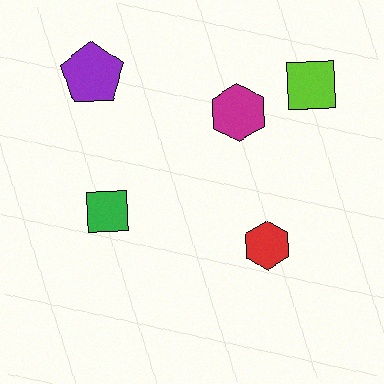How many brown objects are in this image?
There are no brown objects.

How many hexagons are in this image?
There are 2 hexagons.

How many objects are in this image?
There are 5 objects.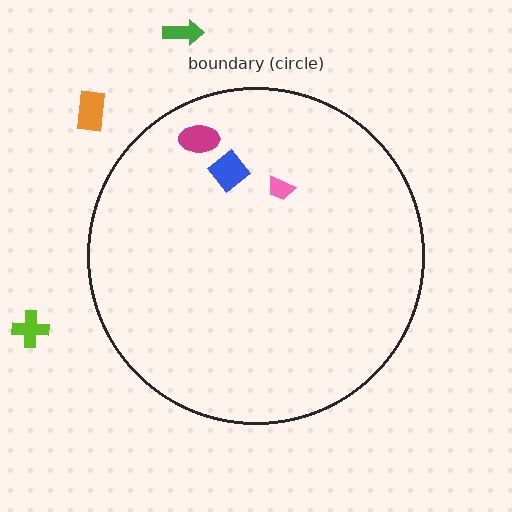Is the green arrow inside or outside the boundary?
Outside.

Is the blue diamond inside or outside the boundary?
Inside.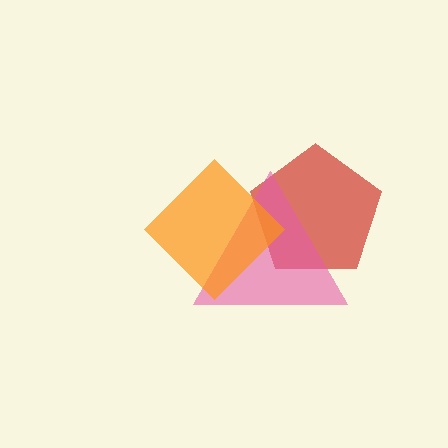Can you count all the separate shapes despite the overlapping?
Yes, there are 3 separate shapes.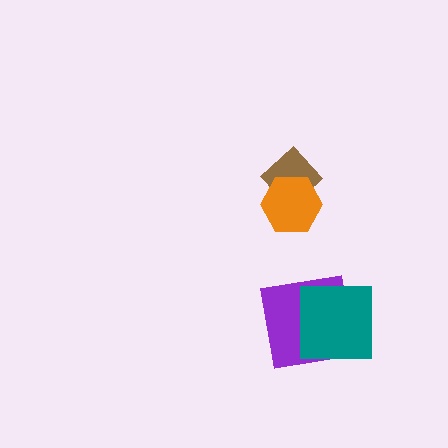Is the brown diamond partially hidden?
Yes, it is partially covered by another shape.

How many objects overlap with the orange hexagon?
1 object overlaps with the orange hexagon.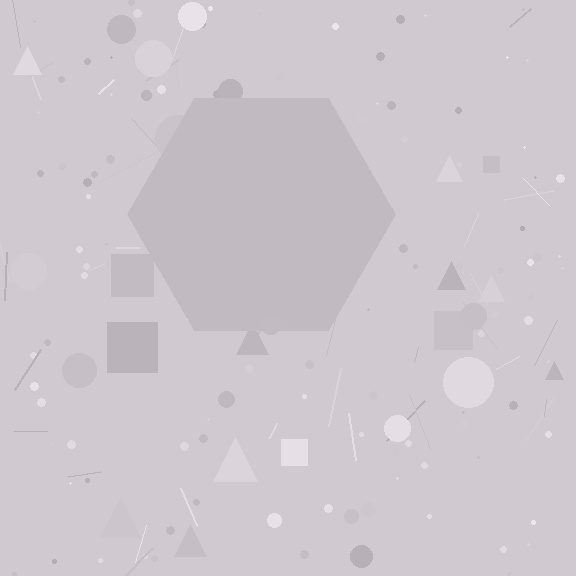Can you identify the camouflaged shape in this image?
The camouflaged shape is a hexagon.